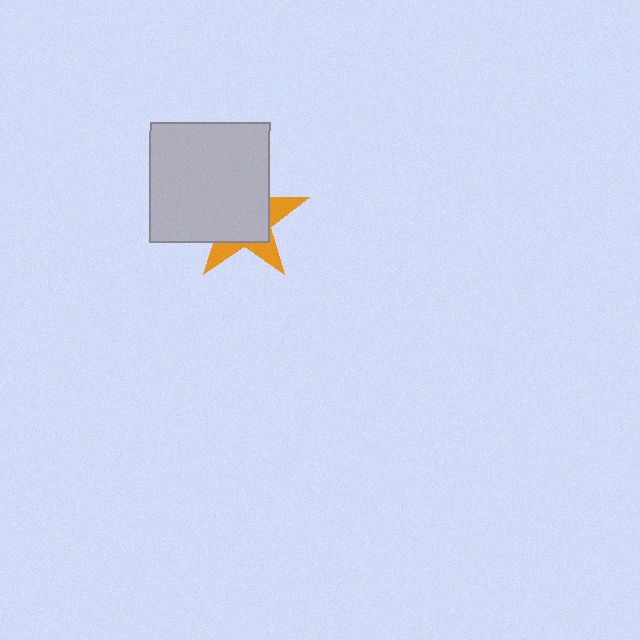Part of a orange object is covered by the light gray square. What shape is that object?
It is a star.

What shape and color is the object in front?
The object in front is a light gray square.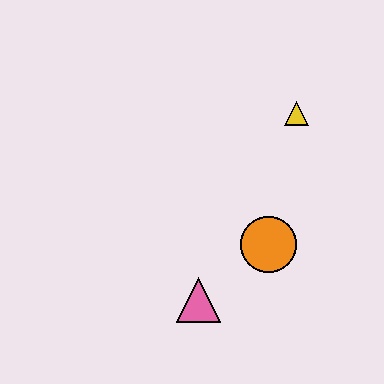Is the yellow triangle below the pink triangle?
No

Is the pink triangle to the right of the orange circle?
No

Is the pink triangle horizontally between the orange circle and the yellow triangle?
No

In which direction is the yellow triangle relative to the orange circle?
The yellow triangle is above the orange circle.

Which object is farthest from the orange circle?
The yellow triangle is farthest from the orange circle.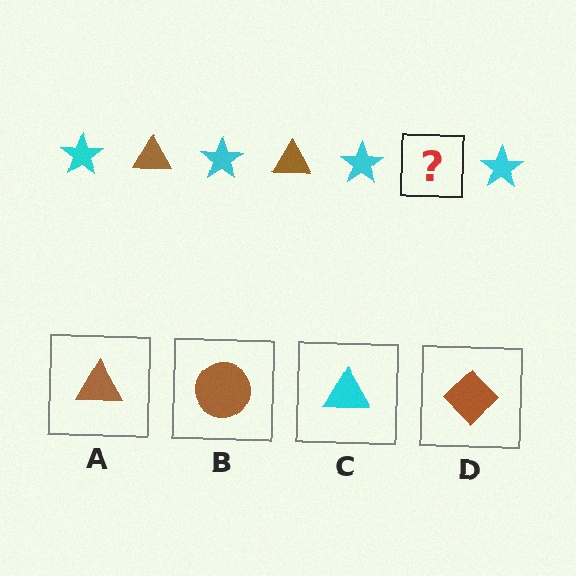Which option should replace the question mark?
Option A.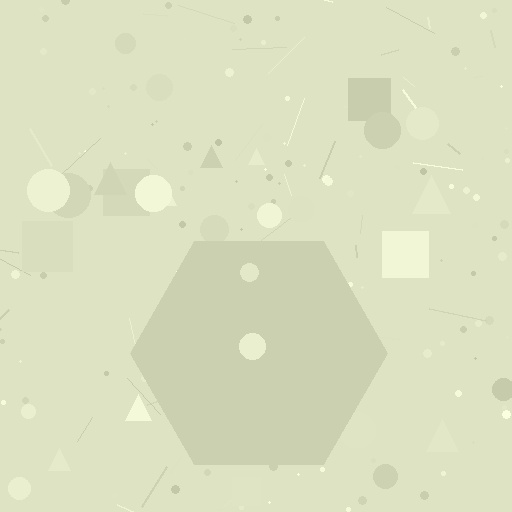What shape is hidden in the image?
A hexagon is hidden in the image.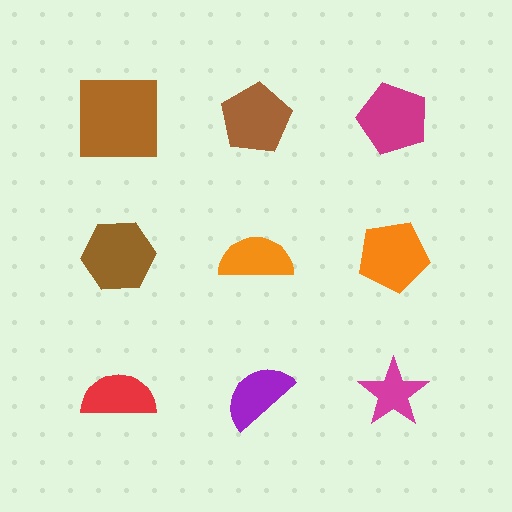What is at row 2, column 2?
An orange semicircle.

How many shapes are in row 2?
3 shapes.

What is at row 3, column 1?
A red semicircle.